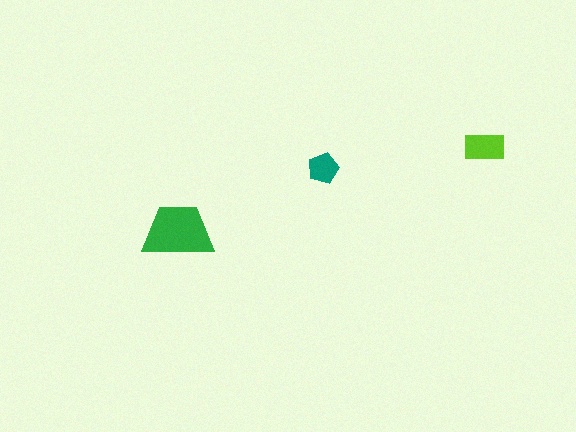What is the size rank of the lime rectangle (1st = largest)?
2nd.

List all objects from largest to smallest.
The green trapezoid, the lime rectangle, the teal pentagon.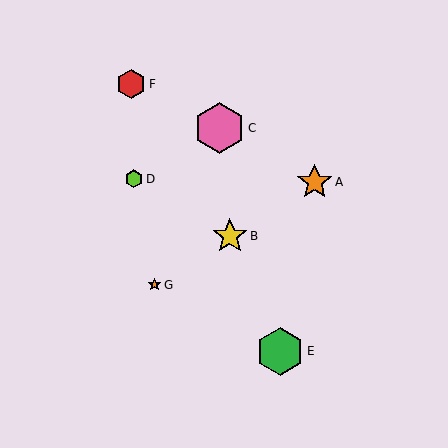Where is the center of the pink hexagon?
The center of the pink hexagon is at (219, 128).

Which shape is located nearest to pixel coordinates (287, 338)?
The green hexagon (labeled E) at (280, 351) is nearest to that location.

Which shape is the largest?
The pink hexagon (labeled C) is the largest.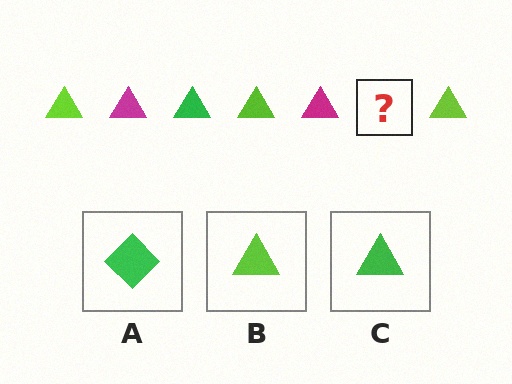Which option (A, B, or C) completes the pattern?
C.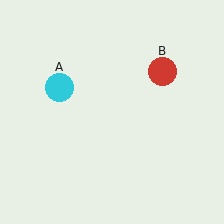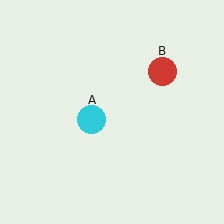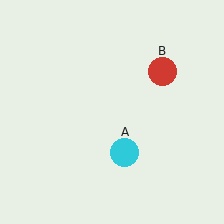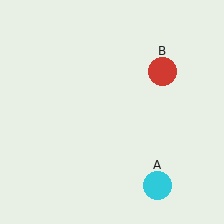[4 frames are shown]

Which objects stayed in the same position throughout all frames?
Red circle (object B) remained stationary.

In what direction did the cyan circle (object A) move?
The cyan circle (object A) moved down and to the right.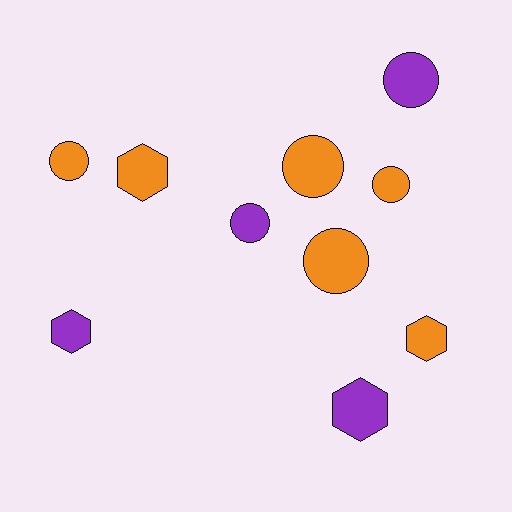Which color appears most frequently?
Orange, with 6 objects.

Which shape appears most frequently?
Circle, with 6 objects.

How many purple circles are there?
There are 2 purple circles.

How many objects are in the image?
There are 10 objects.